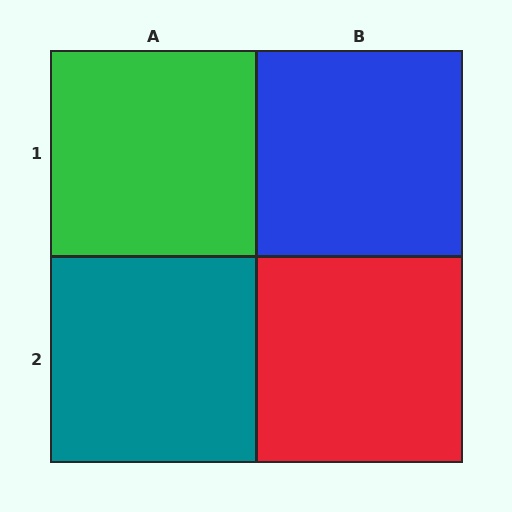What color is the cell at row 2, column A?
Teal.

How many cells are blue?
1 cell is blue.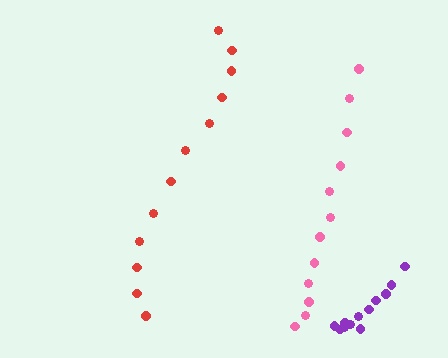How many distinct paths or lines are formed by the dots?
There are 3 distinct paths.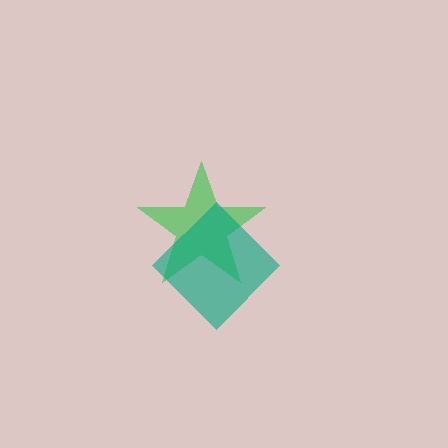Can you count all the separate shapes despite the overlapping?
Yes, there are 2 separate shapes.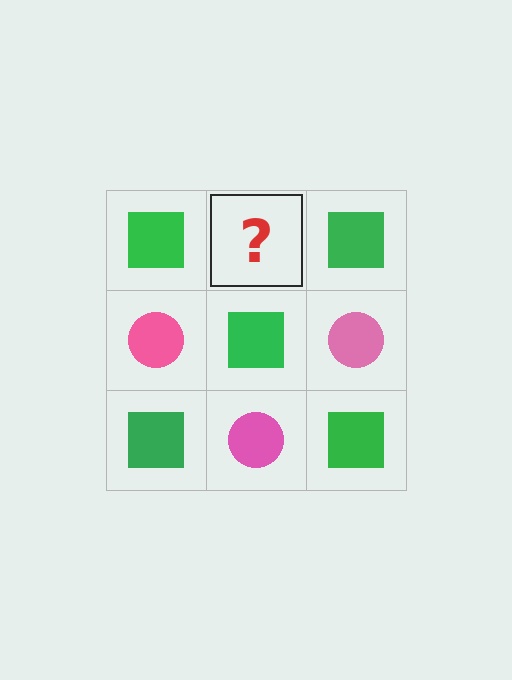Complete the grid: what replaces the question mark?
The question mark should be replaced with a pink circle.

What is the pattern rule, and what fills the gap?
The rule is that it alternates green square and pink circle in a checkerboard pattern. The gap should be filled with a pink circle.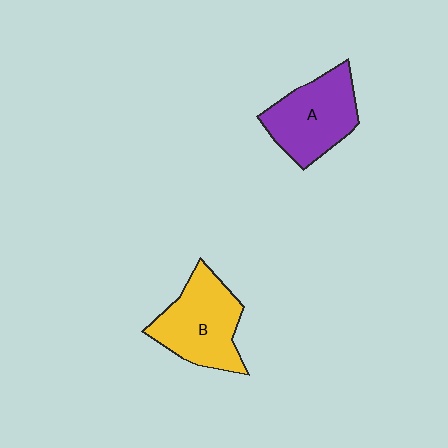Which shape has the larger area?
Shape B (yellow).